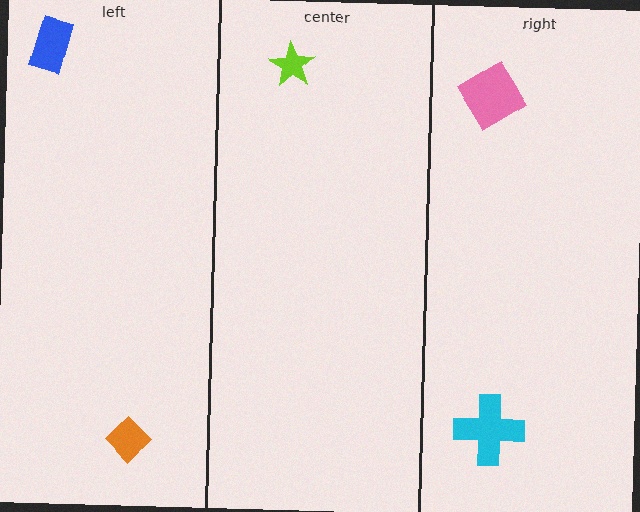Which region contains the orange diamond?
The left region.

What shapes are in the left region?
The orange diamond, the blue rectangle.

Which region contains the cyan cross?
The right region.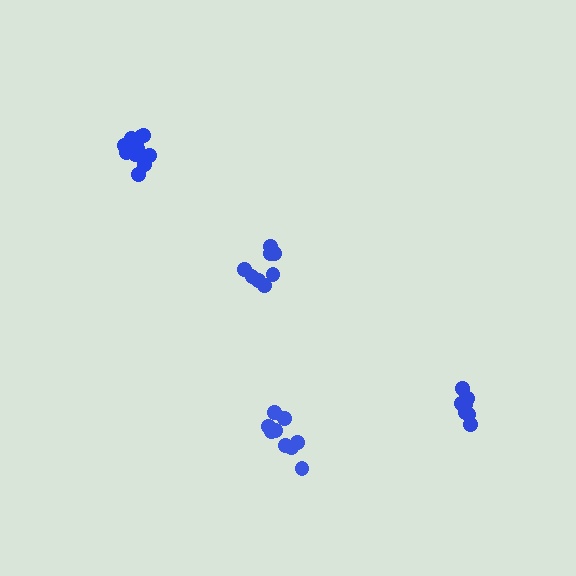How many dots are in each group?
Group 1: 10 dots, Group 2: 9 dots, Group 3: 8 dots, Group 4: 8 dots (35 total).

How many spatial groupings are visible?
There are 4 spatial groupings.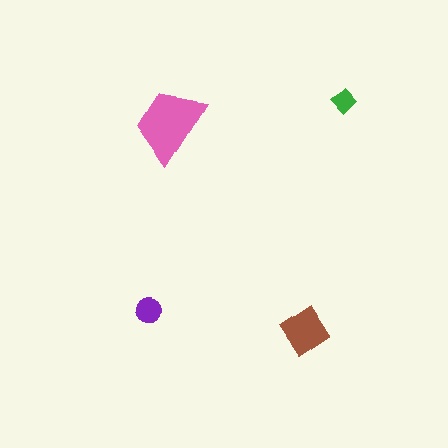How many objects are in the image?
There are 4 objects in the image.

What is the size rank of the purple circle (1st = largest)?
3rd.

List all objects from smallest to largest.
The green diamond, the purple circle, the brown diamond, the pink trapezoid.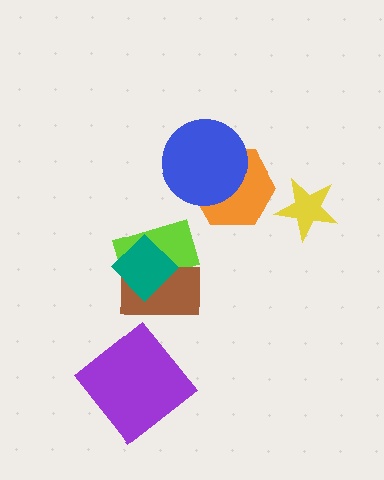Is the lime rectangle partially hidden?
Yes, it is partially covered by another shape.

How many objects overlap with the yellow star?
0 objects overlap with the yellow star.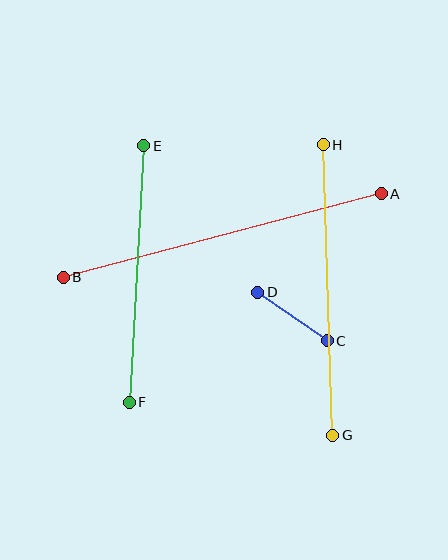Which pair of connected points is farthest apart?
Points A and B are farthest apart.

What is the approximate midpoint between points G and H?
The midpoint is at approximately (328, 290) pixels.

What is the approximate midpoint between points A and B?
The midpoint is at approximately (222, 235) pixels.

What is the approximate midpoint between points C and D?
The midpoint is at approximately (292, 316) pixels.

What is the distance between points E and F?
The distance is approximately 257 pixels.